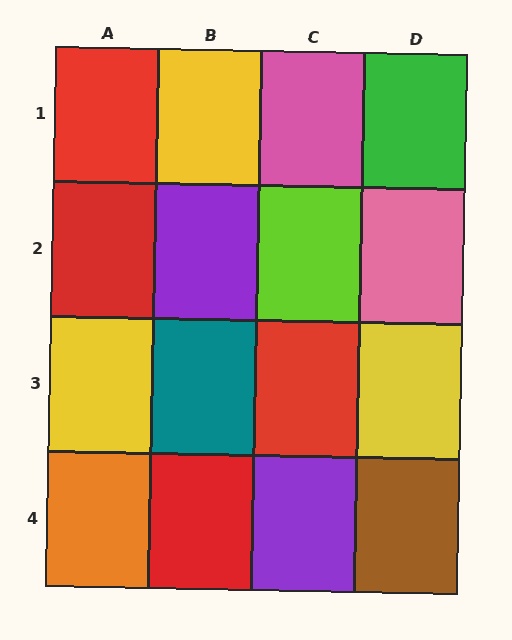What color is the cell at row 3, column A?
Yellow.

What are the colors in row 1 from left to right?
Red, yellow, pink, green.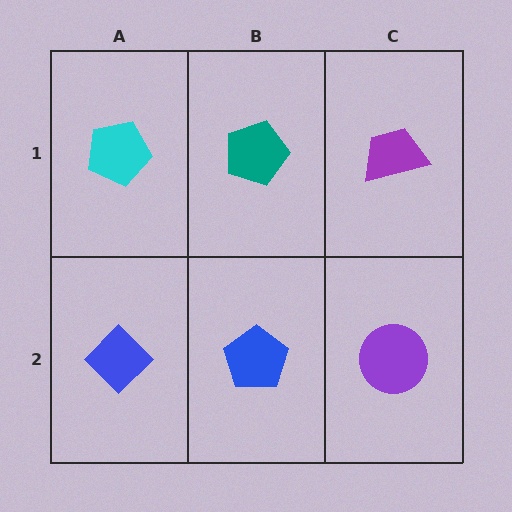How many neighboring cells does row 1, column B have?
3.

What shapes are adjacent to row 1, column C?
A purple circle (row 2, column C), a teal pentagon (row 1, column B).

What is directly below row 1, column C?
A purple circle.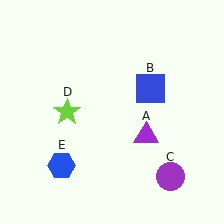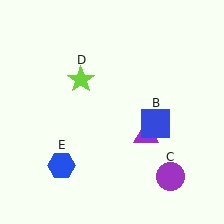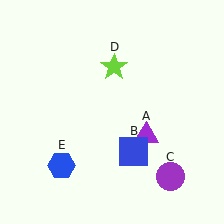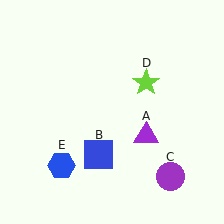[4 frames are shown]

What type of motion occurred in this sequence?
The blue square (object B), lime star (object D) rotated clockwise around the center of the scene.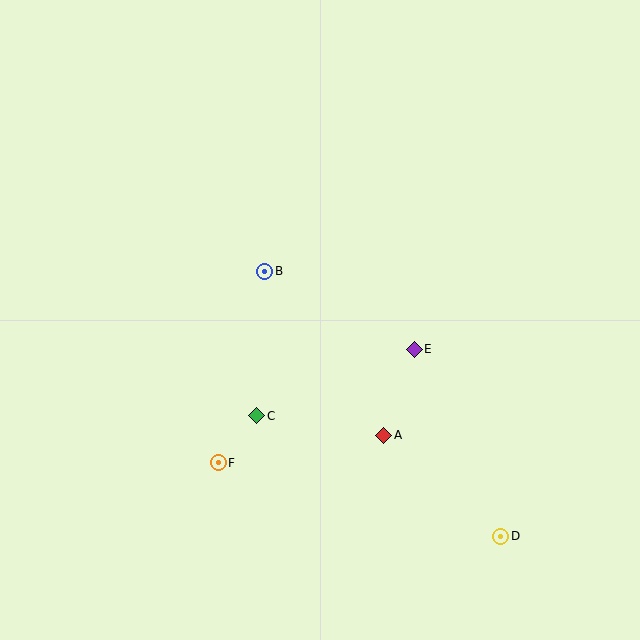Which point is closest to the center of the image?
Point B at (265, 271) is closest to the center.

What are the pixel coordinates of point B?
Point B is at (265, 271).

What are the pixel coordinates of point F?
Point F is at (218, 463).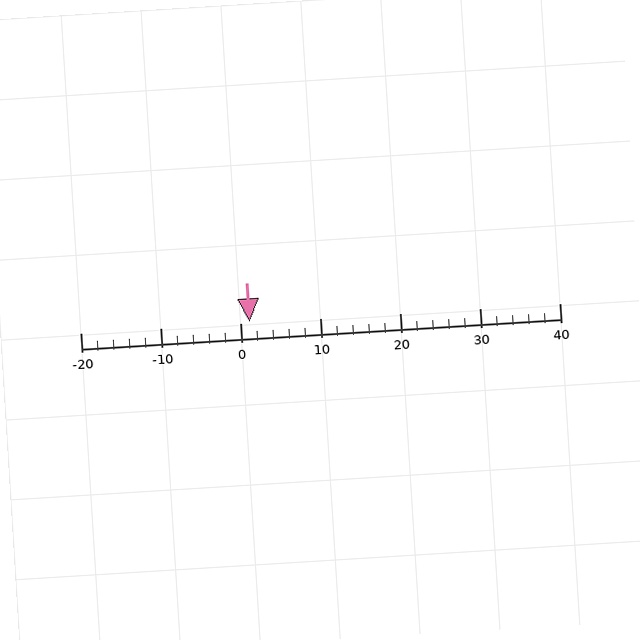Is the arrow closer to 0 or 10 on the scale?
The arrow is closer to 0.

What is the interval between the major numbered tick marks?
The major tick marks are spaced 10 units apart.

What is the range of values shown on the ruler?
The ruler shows values from -20 to 40.